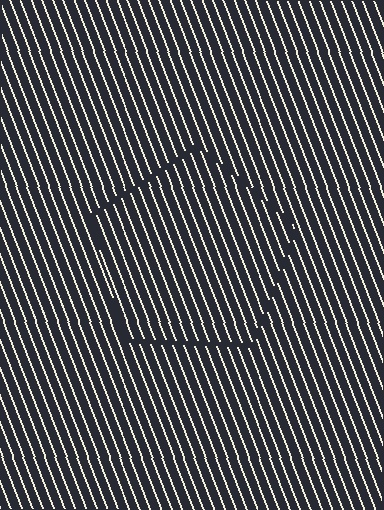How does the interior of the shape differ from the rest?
The interior of the shape contains the same grating, shifted by half a period — the contour is defined by the phase discontinuity where line-ends from the inner and outer gratings abut.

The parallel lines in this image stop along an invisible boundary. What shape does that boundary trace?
An illusory pentagon. The interior of the shape contains the same grating, shifted by half a period — the contour is defined by the phase discontinuity where line-ends from the inner and outer gratings abut.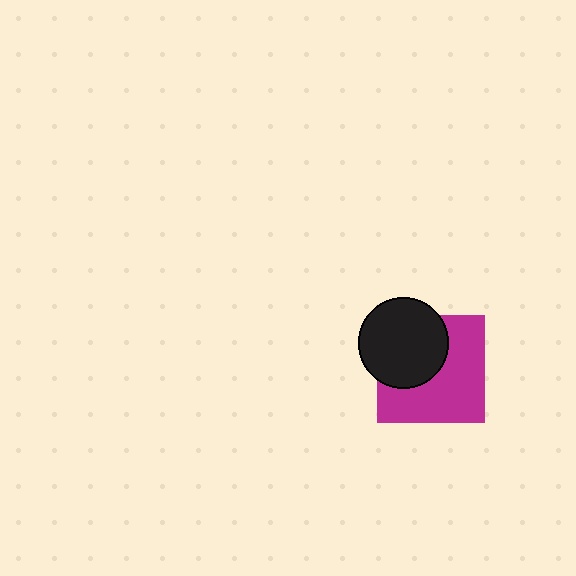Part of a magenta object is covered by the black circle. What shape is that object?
It is a square.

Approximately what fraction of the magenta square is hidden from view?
Roughly 40% of the magenta square is hidden behind the black circle.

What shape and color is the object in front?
The object in front is a black circle.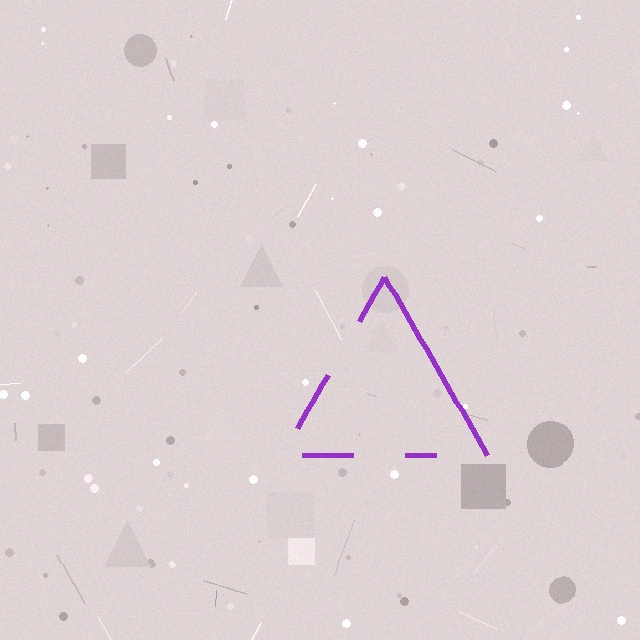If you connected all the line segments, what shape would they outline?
They would outline a triangle.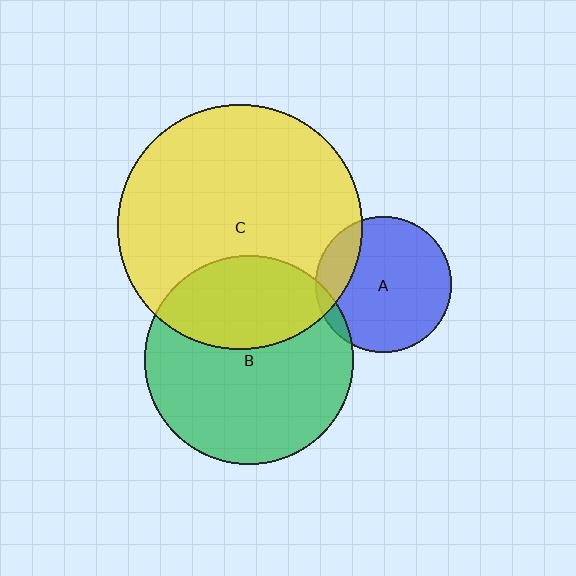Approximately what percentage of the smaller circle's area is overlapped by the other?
Approximately 20%.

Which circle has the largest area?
Circle C (yellow).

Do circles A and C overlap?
Yes.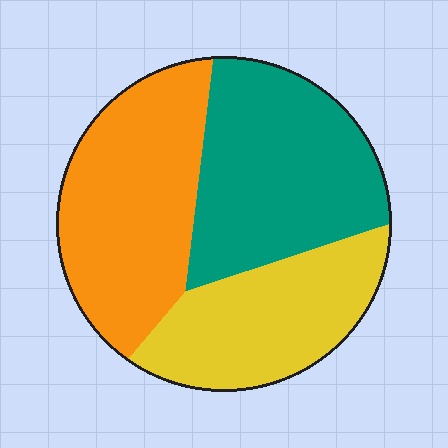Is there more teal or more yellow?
Teal.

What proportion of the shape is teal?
Teal covers 36% of the shape.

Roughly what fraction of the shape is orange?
Orange covers 36% of the shape.